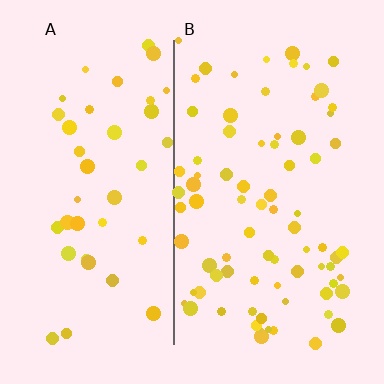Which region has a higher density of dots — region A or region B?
B (the right).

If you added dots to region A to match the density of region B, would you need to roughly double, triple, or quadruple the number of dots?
Approximately double.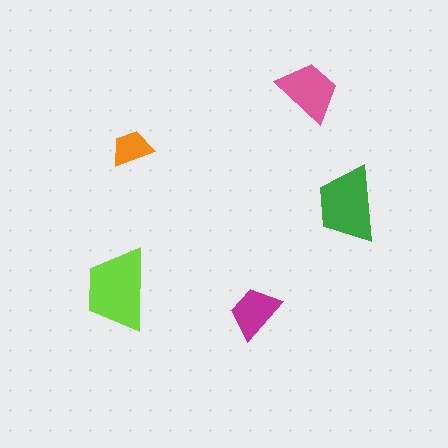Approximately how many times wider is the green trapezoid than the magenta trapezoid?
About 1.5 times wider.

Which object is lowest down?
The magenta trapezoid is bottommost.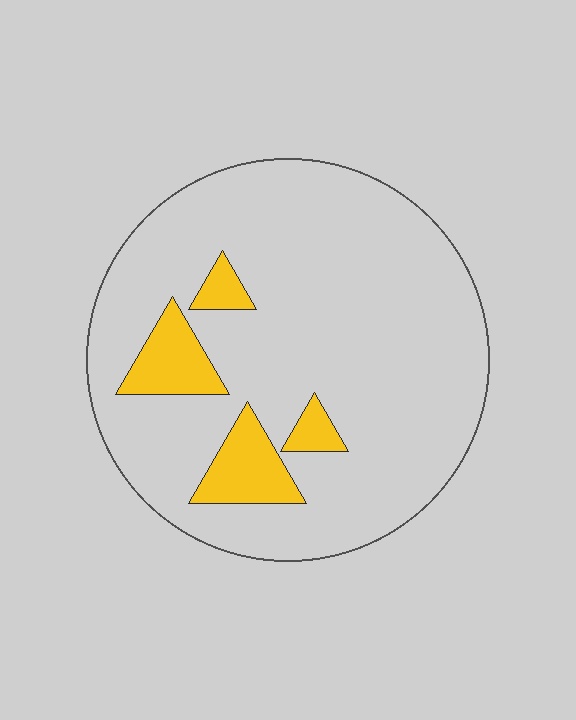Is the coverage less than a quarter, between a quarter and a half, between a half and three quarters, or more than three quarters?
Less than a quarter.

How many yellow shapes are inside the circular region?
4.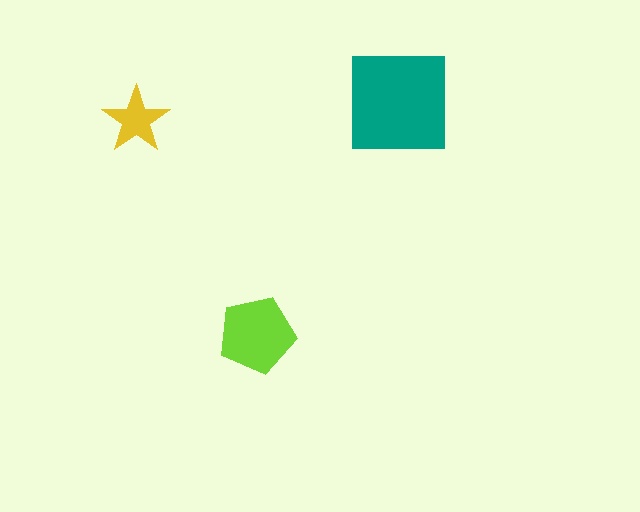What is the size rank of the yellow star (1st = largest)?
3rd.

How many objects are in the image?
There are 3 objects in the image.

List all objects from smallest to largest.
The yellow star, the lime pentagon, the teal square.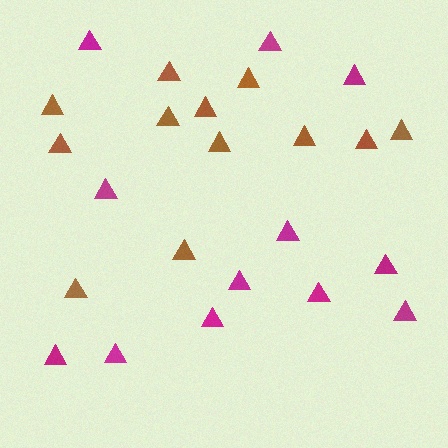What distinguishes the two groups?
There are 2 groups: one group of magenta triangles (12) and one group of brown triangles (12).